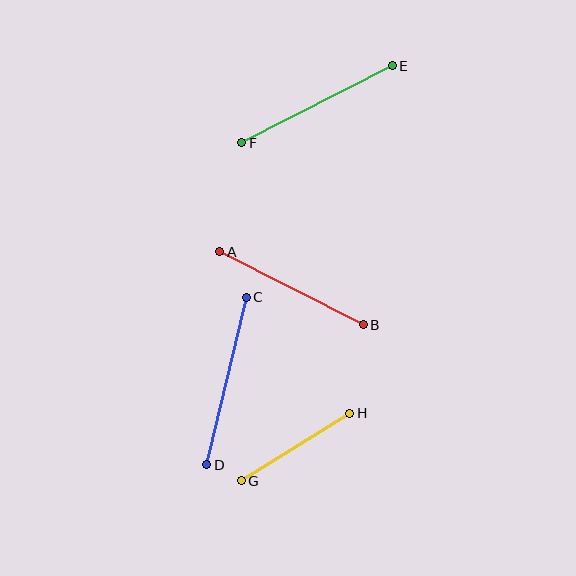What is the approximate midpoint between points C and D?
The midpoint is at approximately (227, 381) pixels.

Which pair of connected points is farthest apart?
Points C and D are farthest apart.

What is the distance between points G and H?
The distance is approximately 128 pixels.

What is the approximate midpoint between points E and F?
The midpoint is at approximately (317, 104) pixels.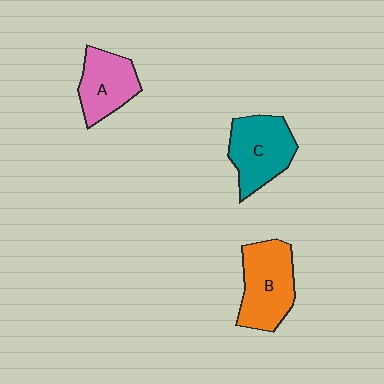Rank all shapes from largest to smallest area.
From largest to smallest: B (orange), C (teal), A (pink).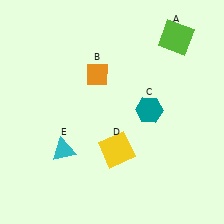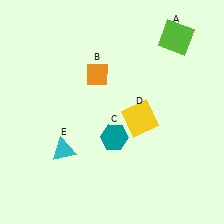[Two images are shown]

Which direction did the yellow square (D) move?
The yellow square (D) moved up.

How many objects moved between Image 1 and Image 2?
2 objects moved between the two images.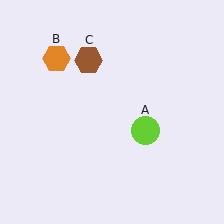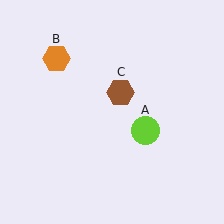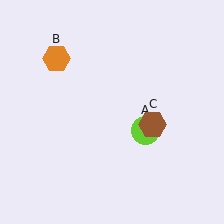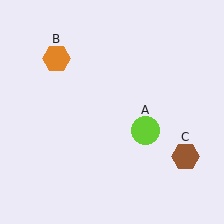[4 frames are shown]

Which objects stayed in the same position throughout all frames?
Lime circle (object A) and orange hexagon (object B) remained stationary.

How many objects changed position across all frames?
1 object changed position: brown hexagon (object C).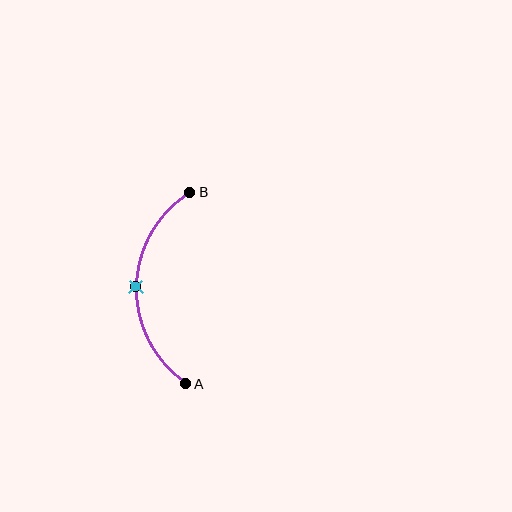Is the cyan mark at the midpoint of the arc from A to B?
Yes. The cyan mark lies on the arc at equal arc-length from both A and B — it is the arc midpoint.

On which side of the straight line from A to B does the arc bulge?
The arc bulges to the left of the straight line connecting A and B.